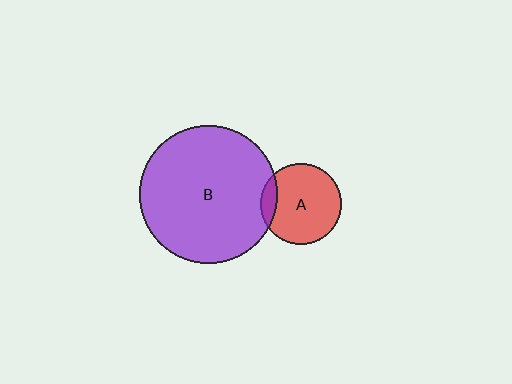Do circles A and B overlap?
Yes.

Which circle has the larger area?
Circle B (purple).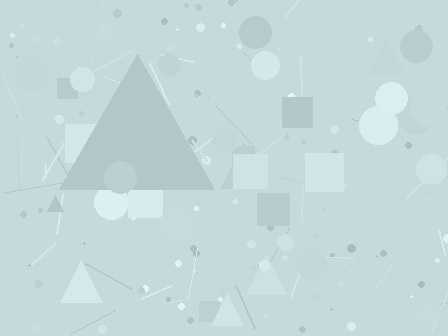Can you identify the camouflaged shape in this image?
The camouflaged shape is a triangle.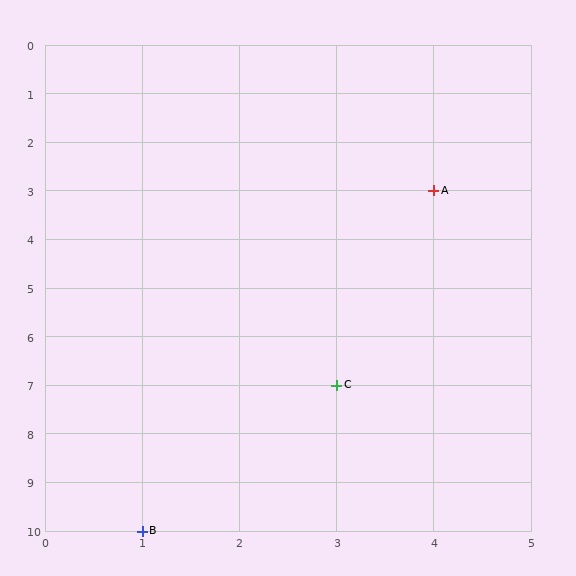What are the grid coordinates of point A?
Point A is at grid coordinates (4, 3).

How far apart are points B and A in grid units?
Points B and A are 3 columns and 7 rows apart (about 7.6 grid units diagonally).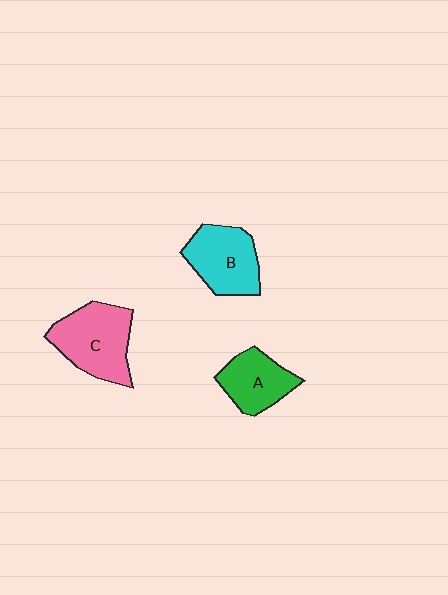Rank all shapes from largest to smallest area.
From largest to smallest: C (pink), B (cyan), A (green).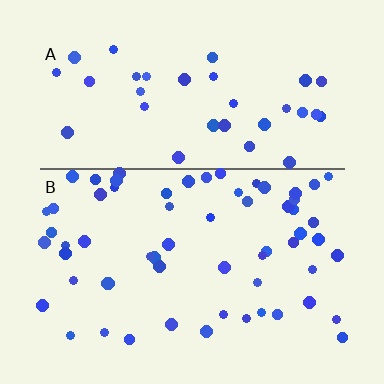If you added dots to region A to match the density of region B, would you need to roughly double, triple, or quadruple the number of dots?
Approximately double.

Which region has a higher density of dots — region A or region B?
B (the bottom).